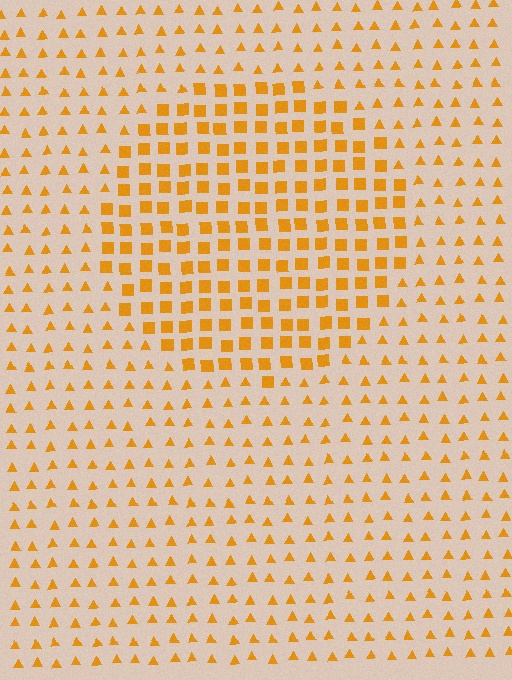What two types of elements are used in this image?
The image uses squares inside the circle region and triangles outside it.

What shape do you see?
I see a circle.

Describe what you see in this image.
The image is filled with small orange elements arranged in a uniform grid. A circle-shaped region contains squares, while the surrounding area contains triangles. The boundary is defined purely by the change in element shape.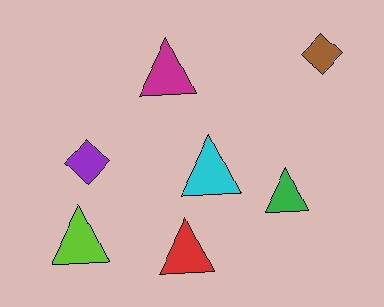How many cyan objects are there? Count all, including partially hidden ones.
There is 1 cyan object.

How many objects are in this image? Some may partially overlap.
There are 7 objects.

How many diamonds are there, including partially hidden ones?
There are 2 diamonds.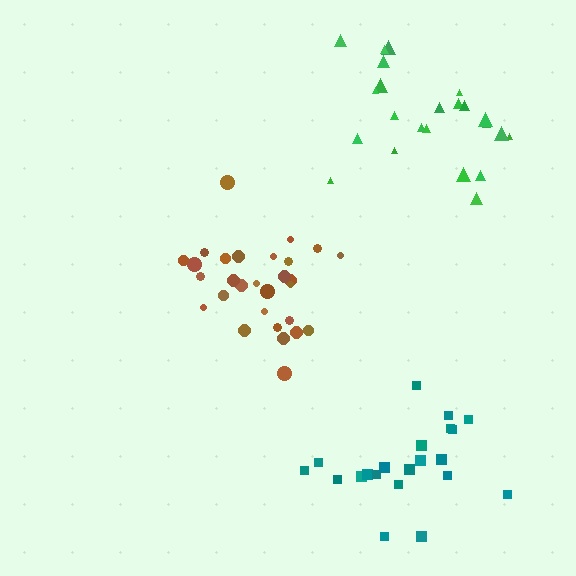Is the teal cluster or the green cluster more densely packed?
Teal.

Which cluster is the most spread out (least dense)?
Green.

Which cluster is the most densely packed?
Brown.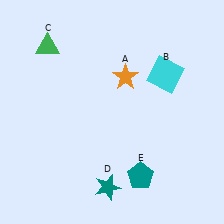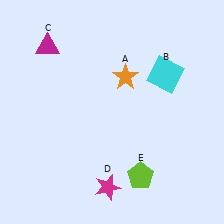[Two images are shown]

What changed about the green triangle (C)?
In Image 1, C is green. In Image 2, it changed to magenta.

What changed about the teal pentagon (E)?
In Image 1, E is teal. In Image 2, it changed to lime.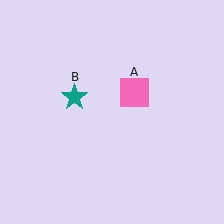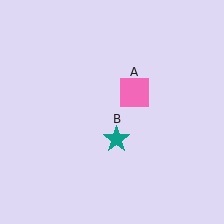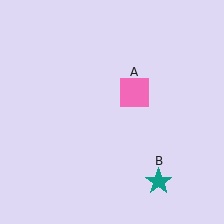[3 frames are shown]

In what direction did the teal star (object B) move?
The teal star (object B) moved down and to the right.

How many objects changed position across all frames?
1 object changed position: teal star (object B).